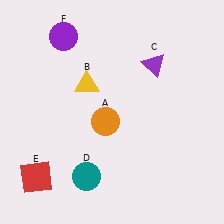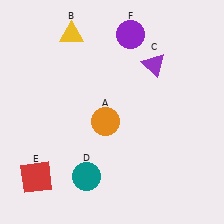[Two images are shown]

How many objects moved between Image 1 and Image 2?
2 objects moved between the two images.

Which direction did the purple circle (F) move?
The purple circle (F) moved right.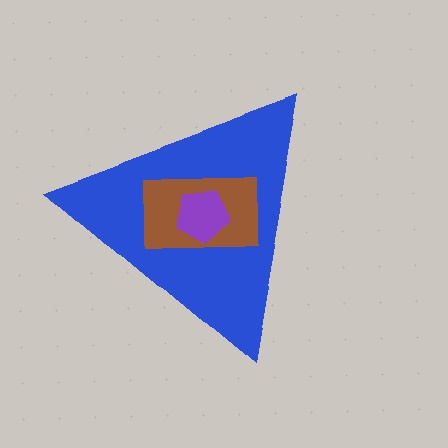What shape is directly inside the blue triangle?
The brown rectangle.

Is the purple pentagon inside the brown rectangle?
Yes.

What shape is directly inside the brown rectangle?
The purple pentagon.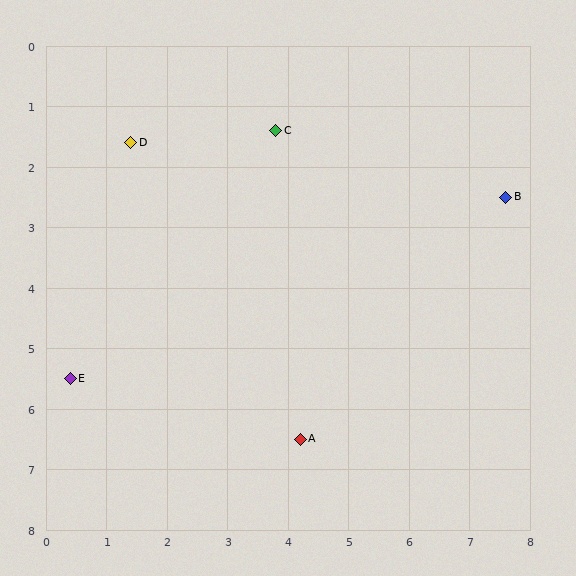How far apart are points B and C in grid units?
Points B and C are about 4.0 grid units apart.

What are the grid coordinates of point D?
Point D is at approximately (1.4, 1.6).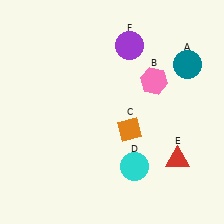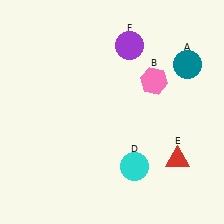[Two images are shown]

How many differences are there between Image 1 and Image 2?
There is 1 difference between the two images.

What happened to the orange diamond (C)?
The orange diamond (C) was removed in Image 2. It was in the bottom-right area of Image 1.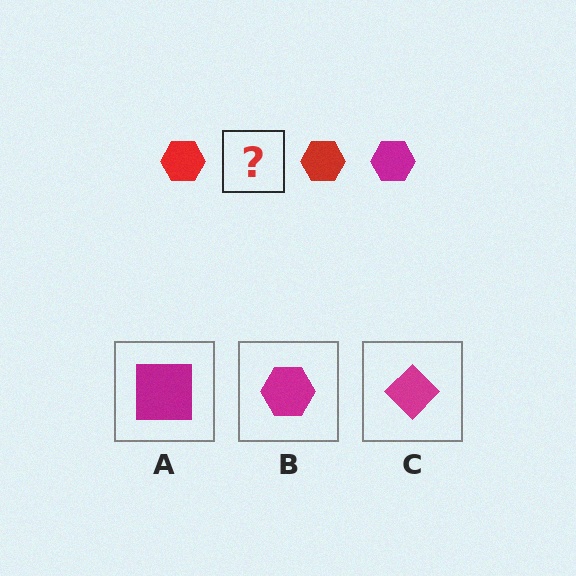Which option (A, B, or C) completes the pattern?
B.